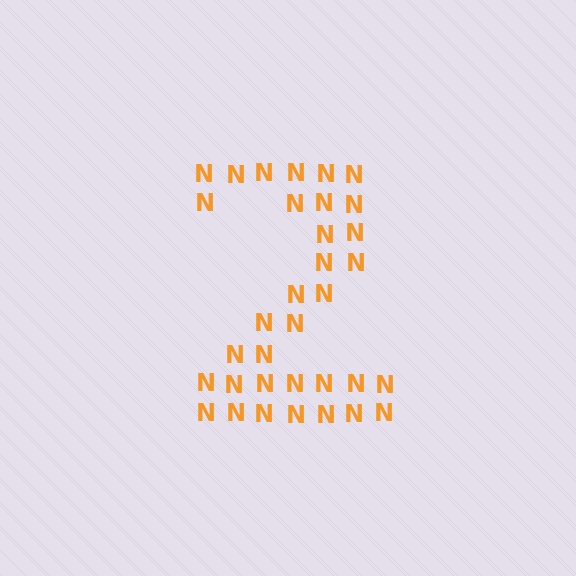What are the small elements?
The small elements are letter N's.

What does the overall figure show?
The overall figure shows the digit 2.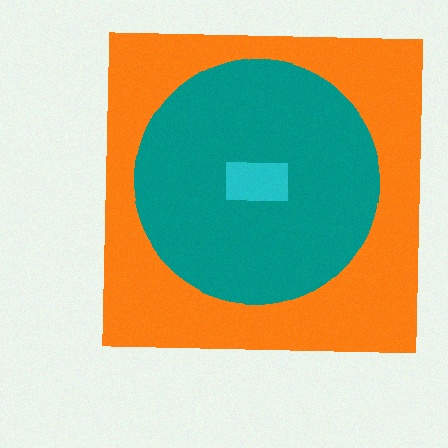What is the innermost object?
The cyan rectangle.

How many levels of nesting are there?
3.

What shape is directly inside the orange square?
The teal circle.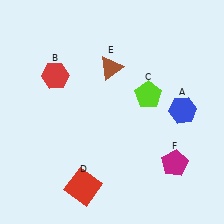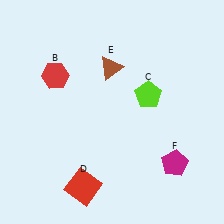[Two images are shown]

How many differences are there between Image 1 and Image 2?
There is 1 difference between the two images.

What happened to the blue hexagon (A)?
The blue hexagon (A) was removed in Image 2. It was in the top-right area of Image 1.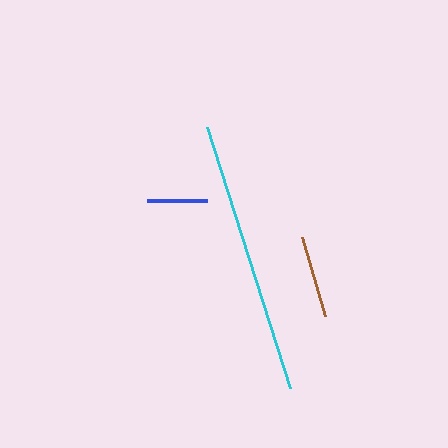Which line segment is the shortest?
The blue line is the shortest at approximately 61 pixels.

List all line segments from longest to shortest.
From longest to shortest: cyan, brown, blue.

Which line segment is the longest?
The cyan line is the longest at approximately 273 pixels.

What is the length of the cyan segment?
The cyan segment is approximately 273 pixels long.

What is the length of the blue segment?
The blue segment is approximately 61 pixels long.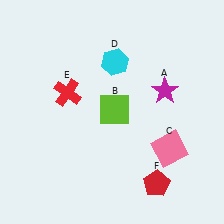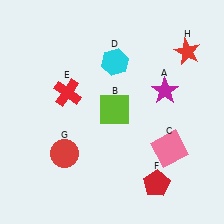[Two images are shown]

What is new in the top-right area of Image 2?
A red star (H) was added in the top-right area of Image 2.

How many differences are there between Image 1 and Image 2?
There are 2 differences between the two images.